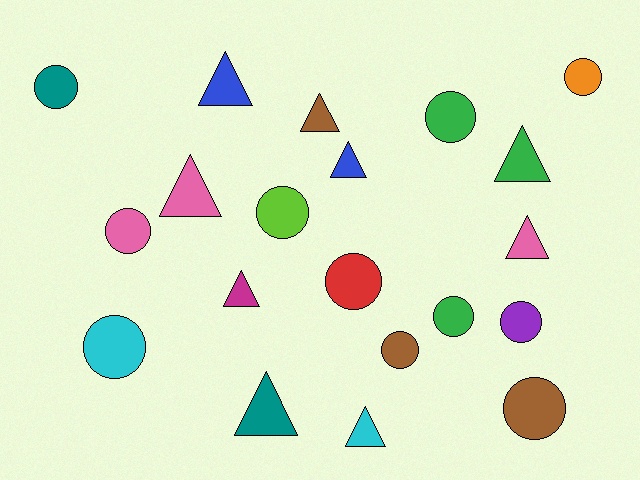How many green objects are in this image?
There are 3 green objects.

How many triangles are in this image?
There are 9 triangles.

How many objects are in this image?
There are 20 objects.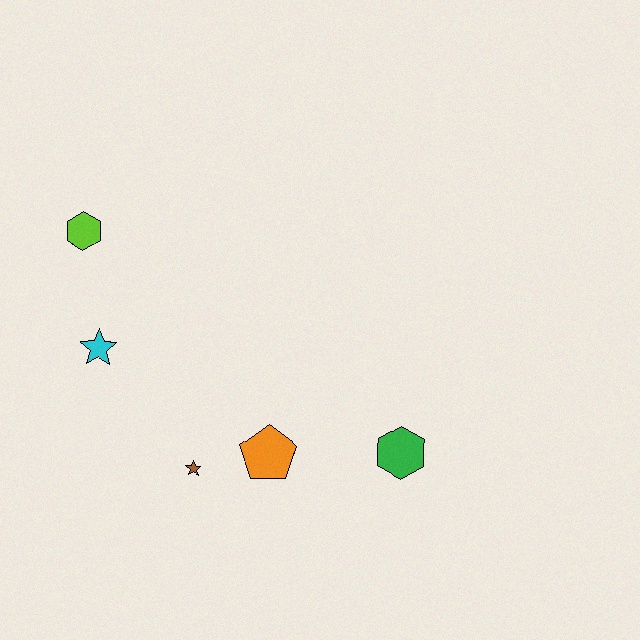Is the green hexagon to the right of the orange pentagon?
Yes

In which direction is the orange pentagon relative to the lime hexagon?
The orange pentagon is below the lime hexagon.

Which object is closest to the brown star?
The orange pentagon is closest to the brown star.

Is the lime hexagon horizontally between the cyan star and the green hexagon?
No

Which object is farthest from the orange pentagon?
The lime hexagon is farthest from the orange pentagon.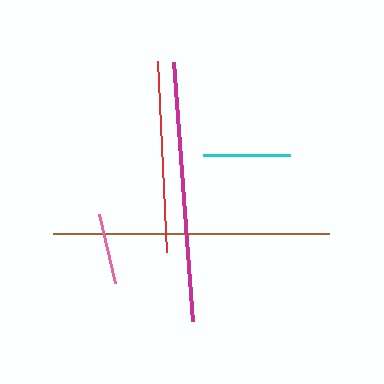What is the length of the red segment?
The red segment is approximately 192 pixels long.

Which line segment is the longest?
The brown line is the longest at approximately 276 pixels.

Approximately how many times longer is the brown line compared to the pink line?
The brown line is approximately 3.9 times the length of the pink line.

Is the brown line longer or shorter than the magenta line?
The brown line is longer than the magenta line.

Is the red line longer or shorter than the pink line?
The red line is longer than the pink line.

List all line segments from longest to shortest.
From longest to shortest: brown, magenta, red, cyan, pink.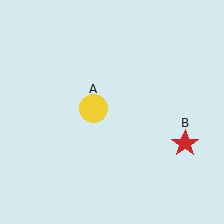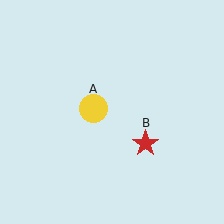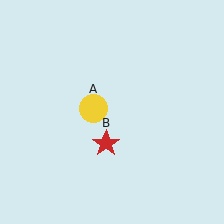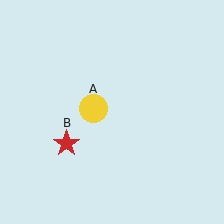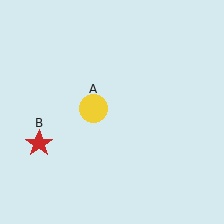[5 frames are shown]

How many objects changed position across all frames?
1 object changed position: red star (object B).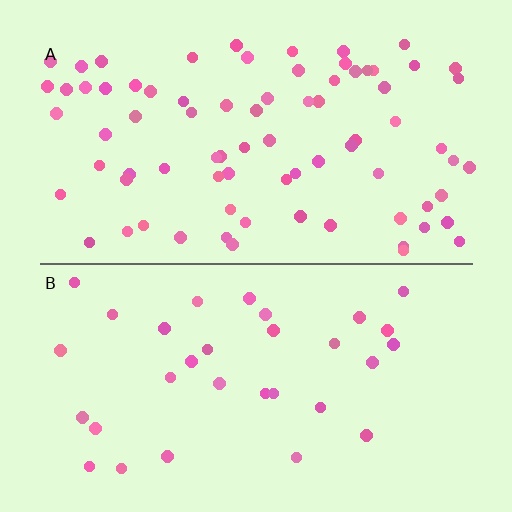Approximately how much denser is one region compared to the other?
Approximately 2.5× — region A over region B.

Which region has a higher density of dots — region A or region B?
A (the top).